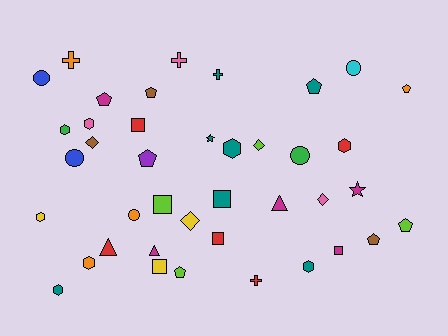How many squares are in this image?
There are 6 squares.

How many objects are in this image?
There are 40 objects.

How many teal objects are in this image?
There are 7 teal objects.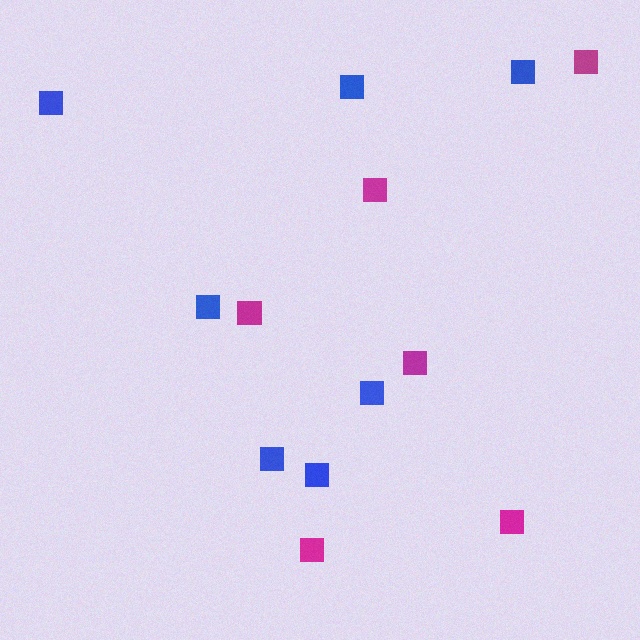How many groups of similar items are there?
There are 2 groups: one group of magenta squares (6) and one group of blue squares (7).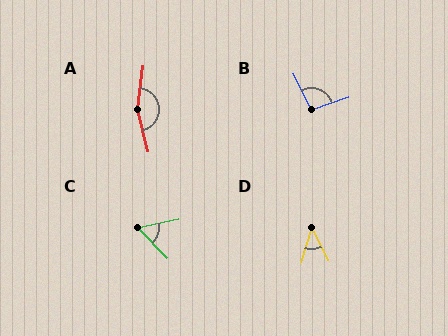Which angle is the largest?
A, at approximately 159 degrees.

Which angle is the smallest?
D, at approximately 44 degrees.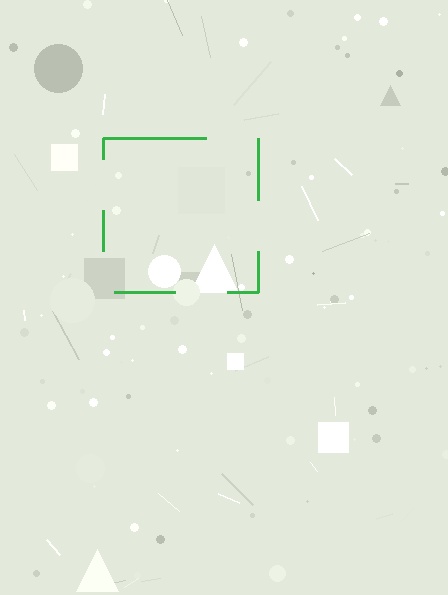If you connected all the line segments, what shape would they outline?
They would outline a square.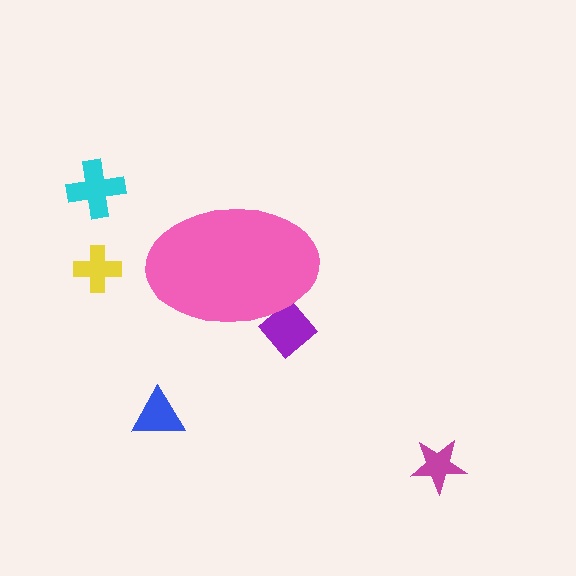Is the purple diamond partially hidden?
Yes, the purple diamond is partially hidden behind the pink ellipse.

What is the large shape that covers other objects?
A pink ellipse.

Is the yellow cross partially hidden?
No, the yellow cross is fully visible.